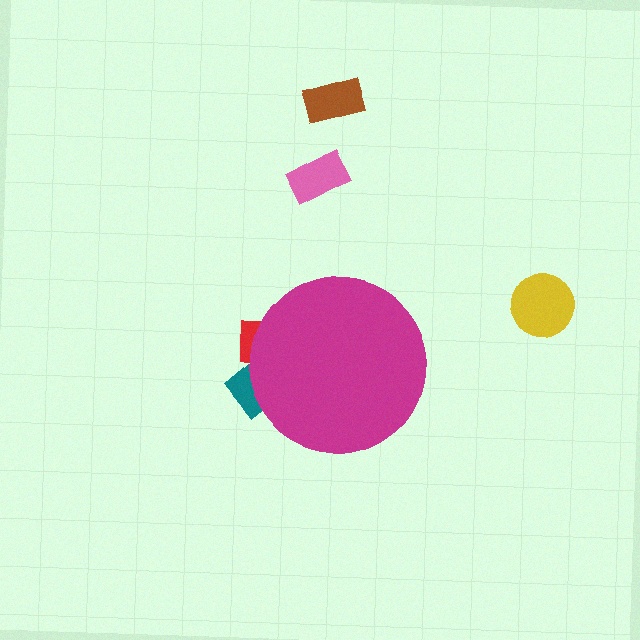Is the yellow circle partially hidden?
No, the yellow circle is fully visible.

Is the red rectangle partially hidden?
Yes, the red rectangle is partially hidden behind the magenta circle.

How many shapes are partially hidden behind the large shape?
2 shapes are partially hidden.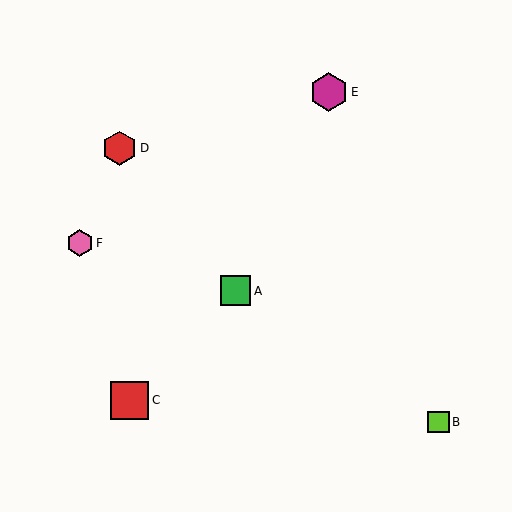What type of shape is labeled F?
Shape F is a pink hexagon.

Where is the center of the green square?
The center of the green square is at (236, 291).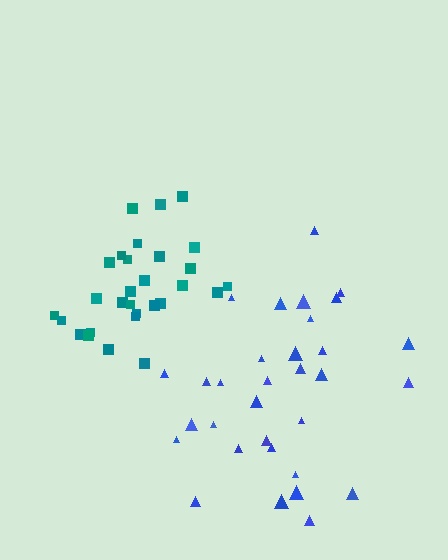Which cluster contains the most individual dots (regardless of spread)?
Blue (32).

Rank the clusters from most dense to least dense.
teal, blue.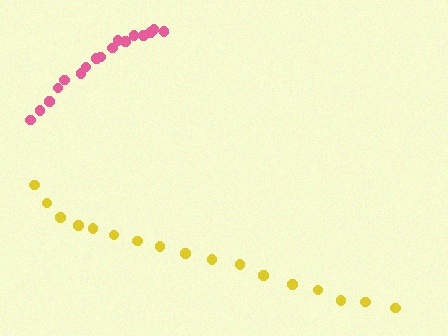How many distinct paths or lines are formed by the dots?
There are 2 distinct paths.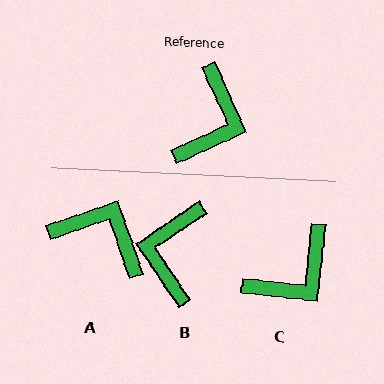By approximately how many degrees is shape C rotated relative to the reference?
Approximately 30 degrees clockwise.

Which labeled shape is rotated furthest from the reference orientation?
B, about 170 degrees away.